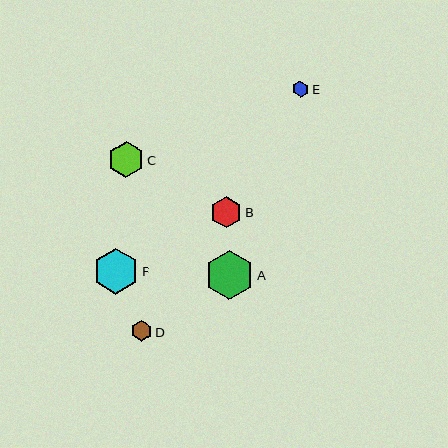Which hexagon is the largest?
Hexagon A is the largest with a size of approximately 49 pixels.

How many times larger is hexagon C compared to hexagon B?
Hexagon C is approximately 1.1 times the size of hexagon B.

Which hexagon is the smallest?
Hexagon E is the smallest with a size of approximately 16 pixels.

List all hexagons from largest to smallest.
From largest to smallest: A, F, C, B, D, E.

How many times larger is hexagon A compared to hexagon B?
Hexagon A is approximately 1.6 times the size of hexagon B.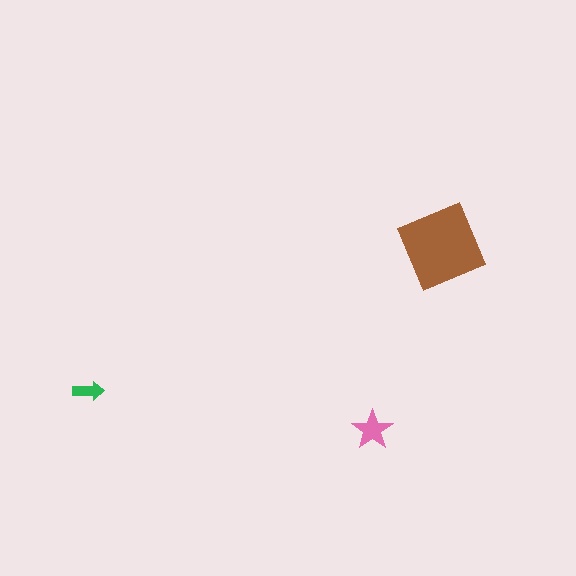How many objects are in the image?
There are 3 objects in the image.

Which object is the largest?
The brown square.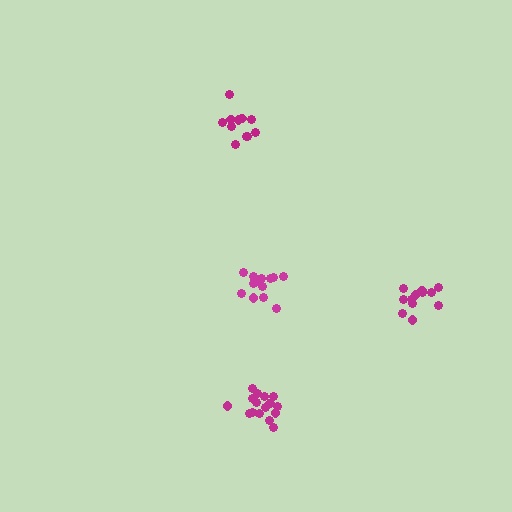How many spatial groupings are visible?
There are 4 spatial groupings.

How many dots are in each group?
Group 1: 12 dots, Group 2: 13 dots, Group 3: 16 dots, Group 4: 11 dots (52 total).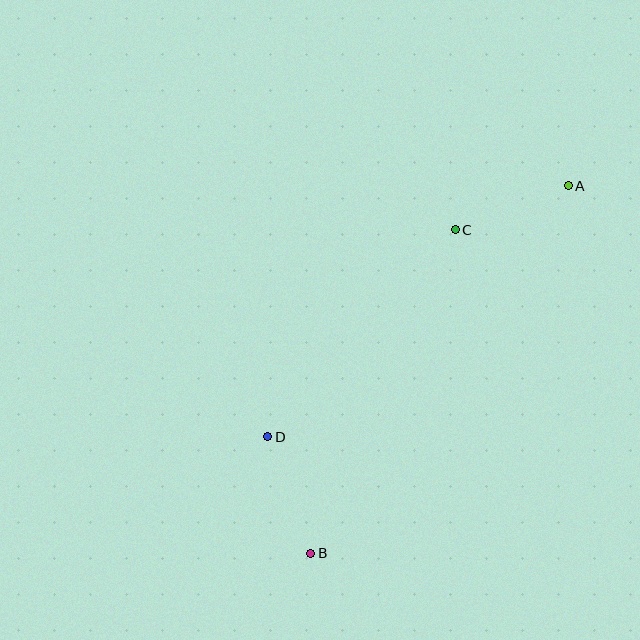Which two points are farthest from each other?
Points A and B are farthest from each other.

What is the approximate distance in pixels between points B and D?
The distance between B and D is approximately 124 pixels.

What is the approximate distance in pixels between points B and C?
The distance between B and C is approximately 354 pixels.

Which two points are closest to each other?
Points A and C are closest to each other.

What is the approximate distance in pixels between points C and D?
The distance between C and D is approximately 279 pixels.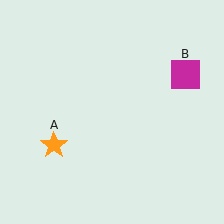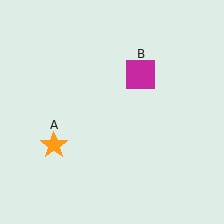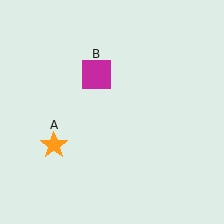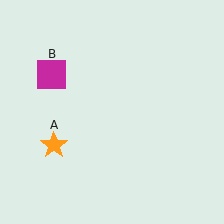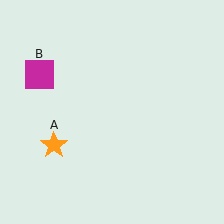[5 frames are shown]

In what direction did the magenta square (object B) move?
The magenta square (object B) moved left.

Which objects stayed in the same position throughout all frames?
Orange star (object A) remained stationary.